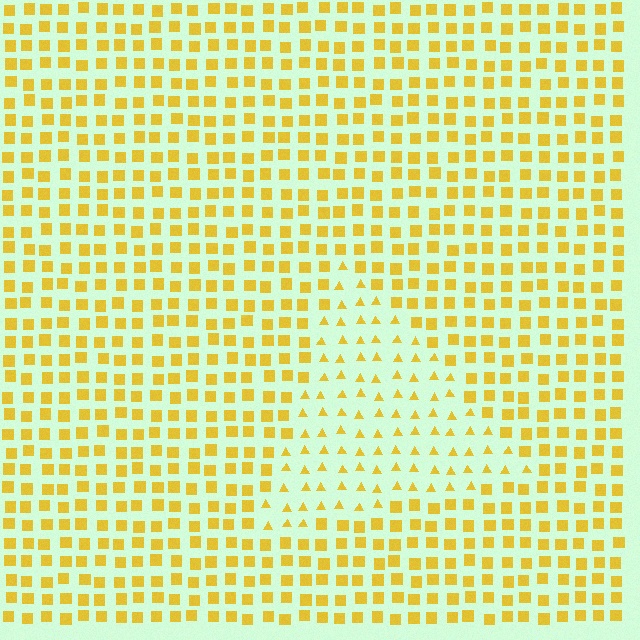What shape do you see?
I see a triangle.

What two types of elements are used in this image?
The image uses triangles inside the triangle region and squares outside it.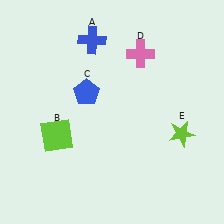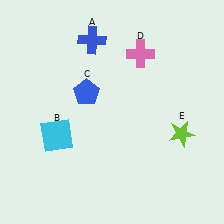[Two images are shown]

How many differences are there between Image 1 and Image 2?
There is 1 difference between the two images.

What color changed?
The square (B) changed from lime in Image 1 to cyan in Image 2.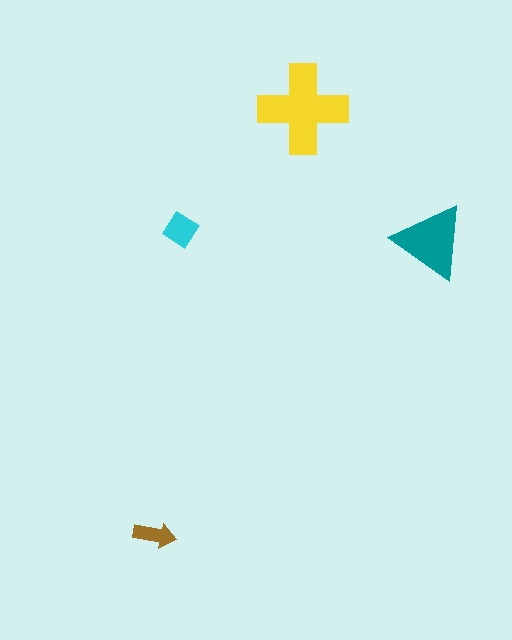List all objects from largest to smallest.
The yellow cross, the teal triangle, the cyan diamond, the brown arrow.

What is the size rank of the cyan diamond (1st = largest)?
3rd.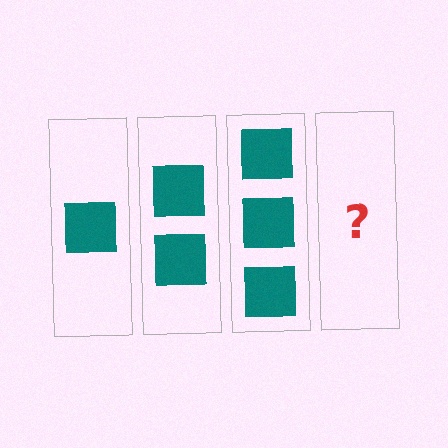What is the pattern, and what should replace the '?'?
The pattern is that each step adds one more square. The '?' should be 4 squares.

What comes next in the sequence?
The next element should be 4 squares.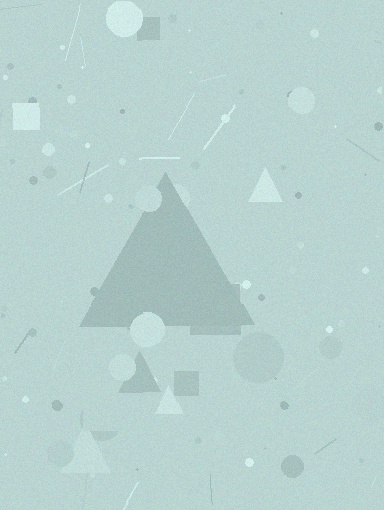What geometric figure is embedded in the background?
A triangle is embedded in the background.